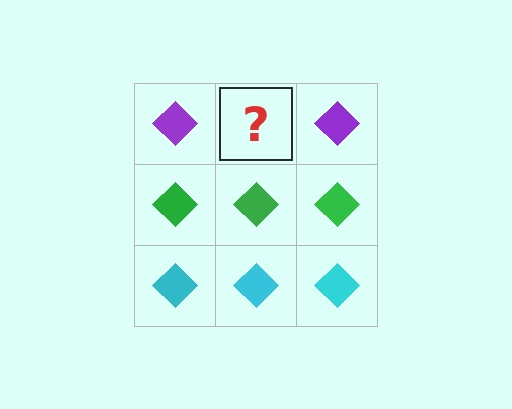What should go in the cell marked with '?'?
The missing cell should contain a purple diamond.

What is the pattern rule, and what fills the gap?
The rule is that each row has a consistent color. The gap should be filled with a purple diamond.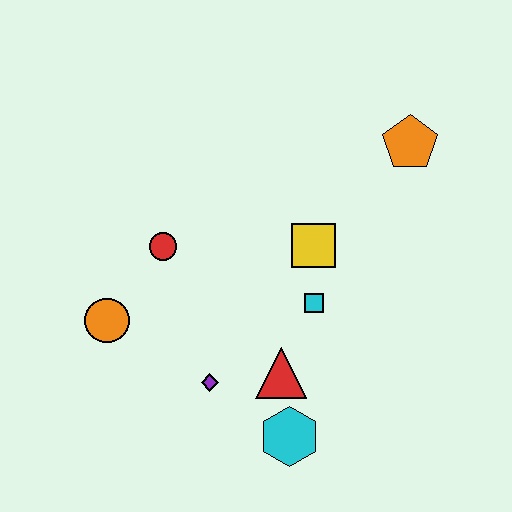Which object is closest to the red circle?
The orange circle is closest to the red circle.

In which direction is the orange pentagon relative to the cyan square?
The orange pentagon is above the cyan square.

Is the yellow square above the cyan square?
Yes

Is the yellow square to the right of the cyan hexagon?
Yes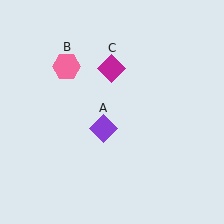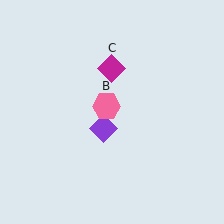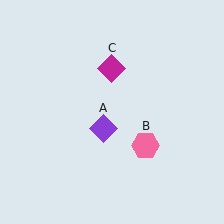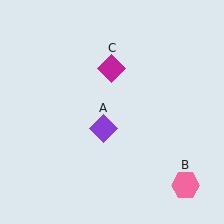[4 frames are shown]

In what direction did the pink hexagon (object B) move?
The pink hexagon (object B) moved down and to the right.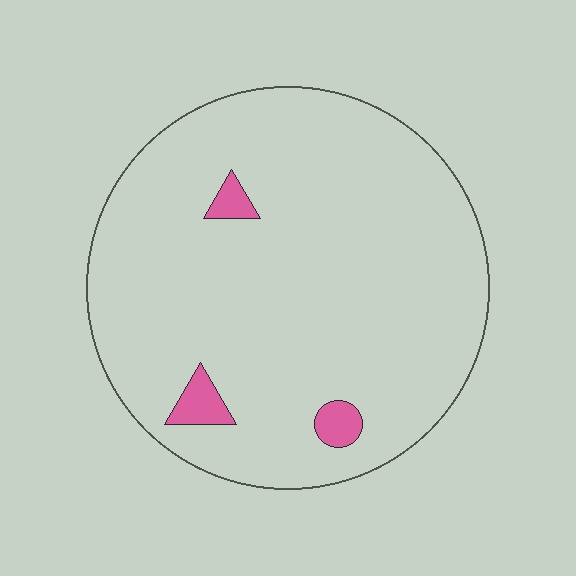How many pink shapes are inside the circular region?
3.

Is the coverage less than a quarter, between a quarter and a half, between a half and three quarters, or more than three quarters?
Less than a quarter.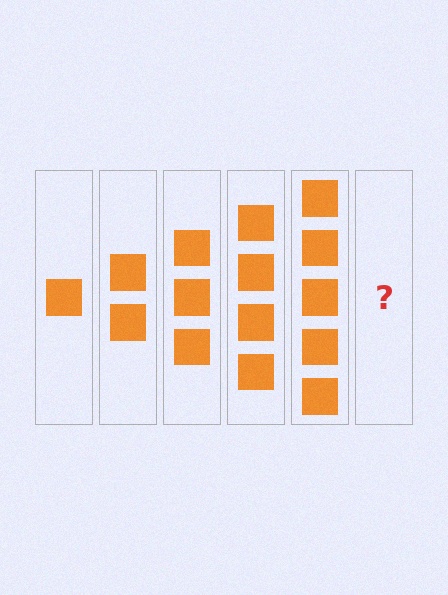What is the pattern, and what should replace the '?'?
The pattern is that each step adds one more square. The '?' should be 6 squares.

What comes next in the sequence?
The next element should be 6 squares.